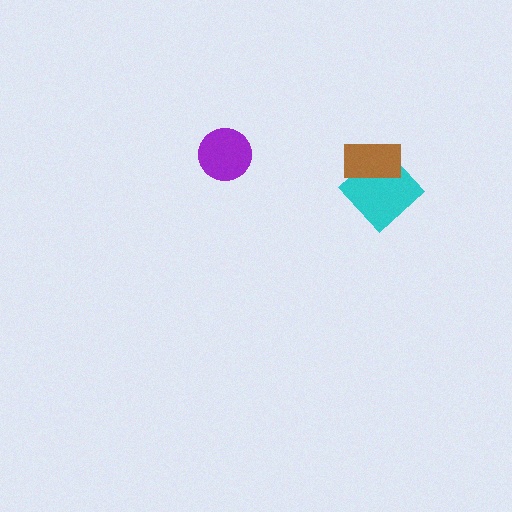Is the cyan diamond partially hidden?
Yes, it is partially covered by another shape.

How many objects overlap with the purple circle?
0 objects overlap with the purple circle.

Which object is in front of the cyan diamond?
The brown rectangle is in front of the cyan diamond.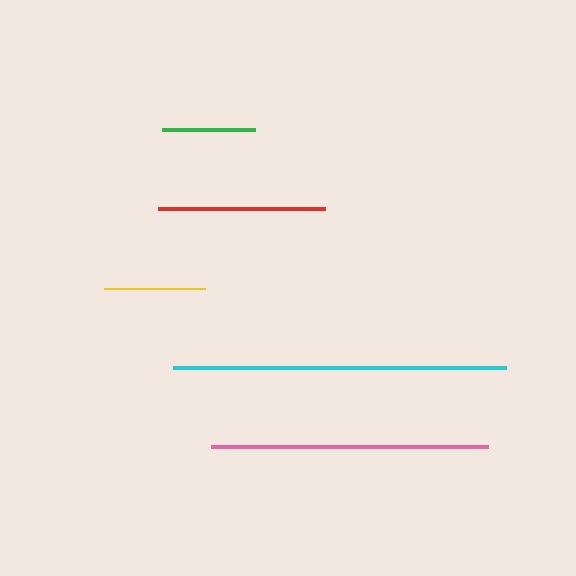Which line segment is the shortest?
The green line is the shortest at approximately 93 pixels.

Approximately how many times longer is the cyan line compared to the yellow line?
The cyan line is approximately 3.3 times the length of the yellow line.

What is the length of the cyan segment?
The cyan segment is approximately 333 pixels long.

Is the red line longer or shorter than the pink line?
The pink line is longer than the red line.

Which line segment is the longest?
The cyan line is the longest at approximately 333 pixels.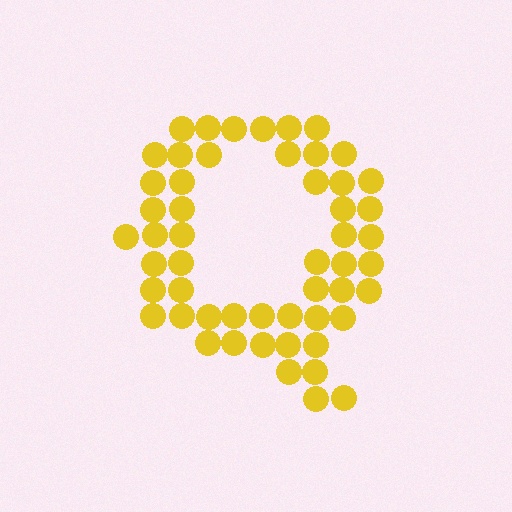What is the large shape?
The large shape is the letter Q.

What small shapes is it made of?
It is made of small circles.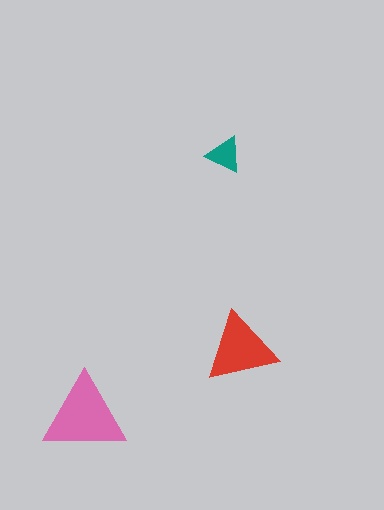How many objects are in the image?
There are 3 objects in the image.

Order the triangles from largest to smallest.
the pink one, the red one, the teal one.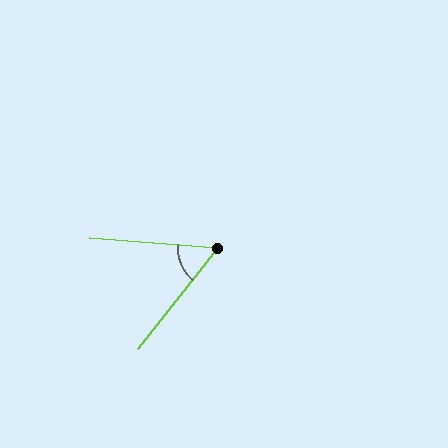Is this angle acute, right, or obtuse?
It is acute.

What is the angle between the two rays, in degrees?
Approximately 56 degrees.